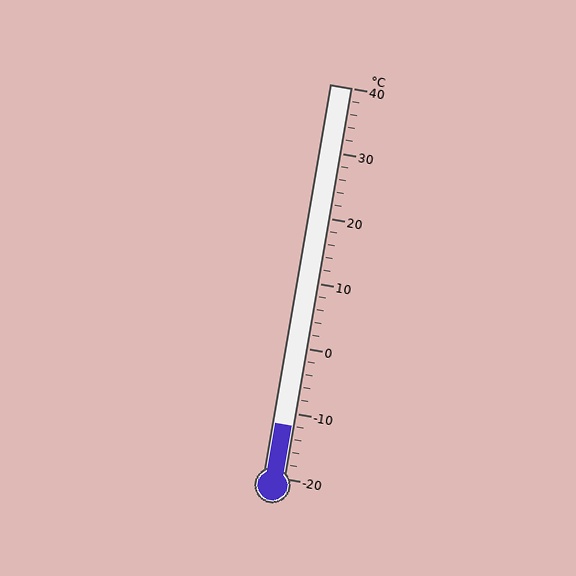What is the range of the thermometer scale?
The thermometer scale ranges from -20°C to 40°C.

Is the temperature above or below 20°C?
The temperature is below 20°C.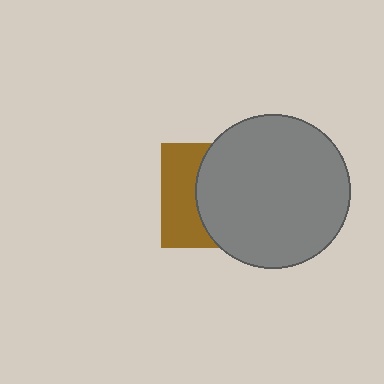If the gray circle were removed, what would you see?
You would see the complete brown square.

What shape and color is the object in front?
The object in front is a gray circle.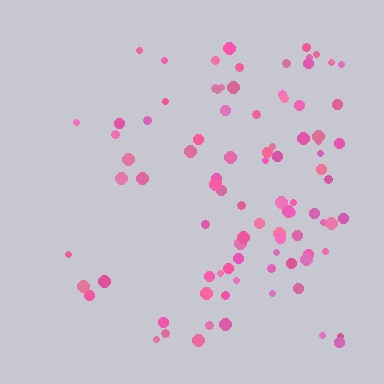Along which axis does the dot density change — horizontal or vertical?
Horizontal.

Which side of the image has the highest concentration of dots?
The right.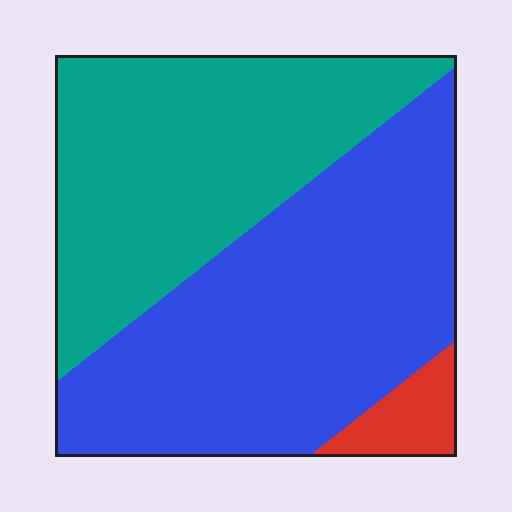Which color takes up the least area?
Red, at roughly 5%.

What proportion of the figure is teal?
Teal takes up between a third and a half of the figure.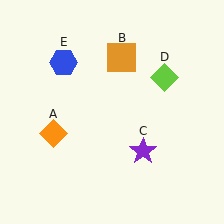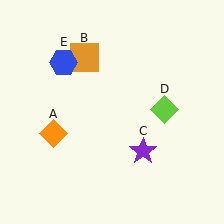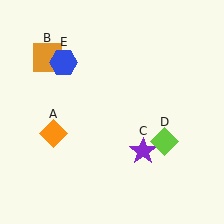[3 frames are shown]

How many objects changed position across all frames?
2 objects changed position: orange square (object B), lime diamond (object D).